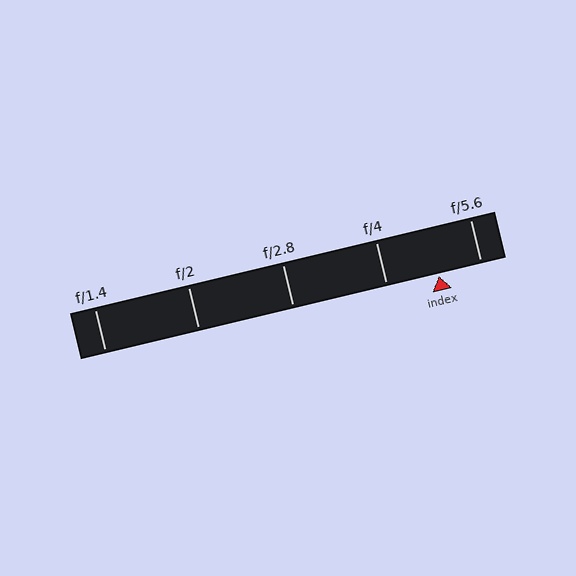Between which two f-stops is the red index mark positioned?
The index mark is between f/4 and f/5.6.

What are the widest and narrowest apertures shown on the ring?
The widest aperture shown is f/1.4 and the narrowest is f/5.6.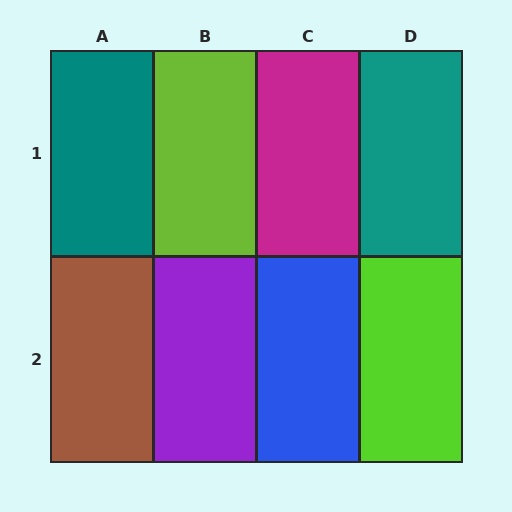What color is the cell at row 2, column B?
Purple.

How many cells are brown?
1 cell is brown.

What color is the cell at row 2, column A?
Brown.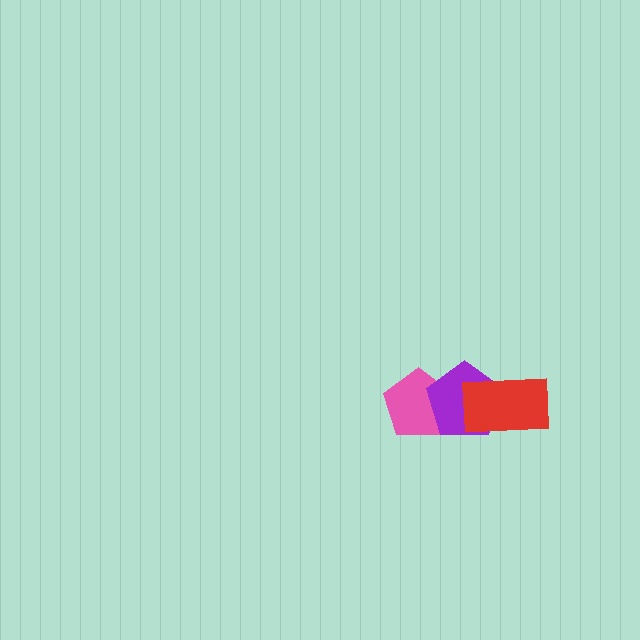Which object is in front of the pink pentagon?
The purple pentagon is in front of the pink pentagon.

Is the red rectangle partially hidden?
No, no other shape covers it.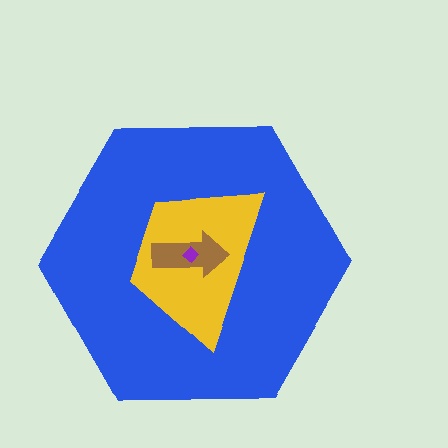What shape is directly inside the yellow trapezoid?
The brown arrow.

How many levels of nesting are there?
4.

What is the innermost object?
The purple diamond.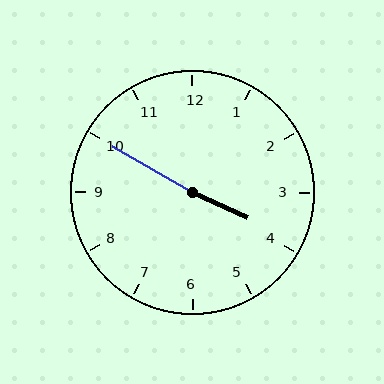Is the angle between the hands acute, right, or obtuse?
It is obtuse.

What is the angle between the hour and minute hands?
Approximately 175 degrees.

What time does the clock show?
3:50.